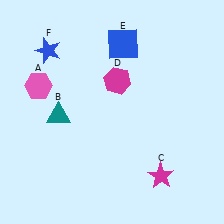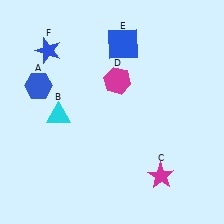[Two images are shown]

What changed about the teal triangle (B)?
In Image 1, B is teal. In Image 2, it changed to cyan.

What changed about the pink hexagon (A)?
In Image 1, A is pink. In Image 2, it changed to blue.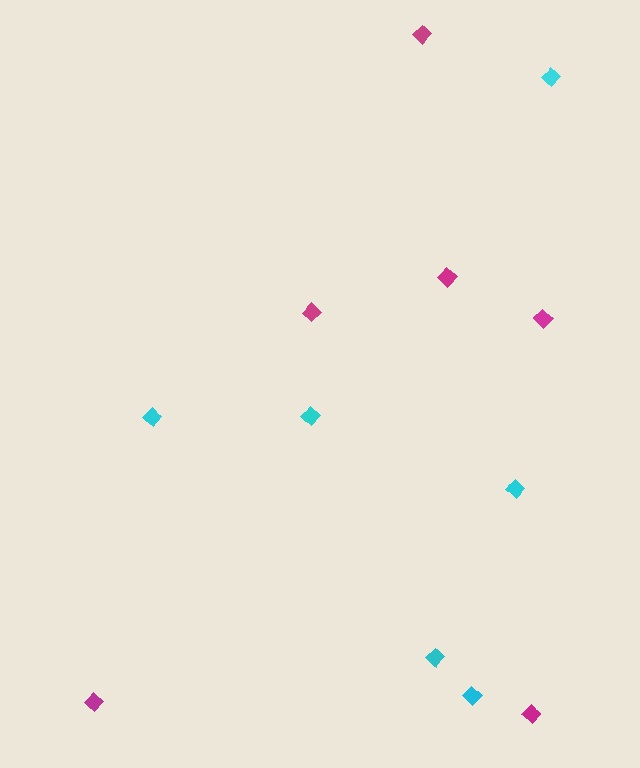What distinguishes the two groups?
There are 2 groups: one group of cyan diamonds (6) and one group of magenta diamonds (6).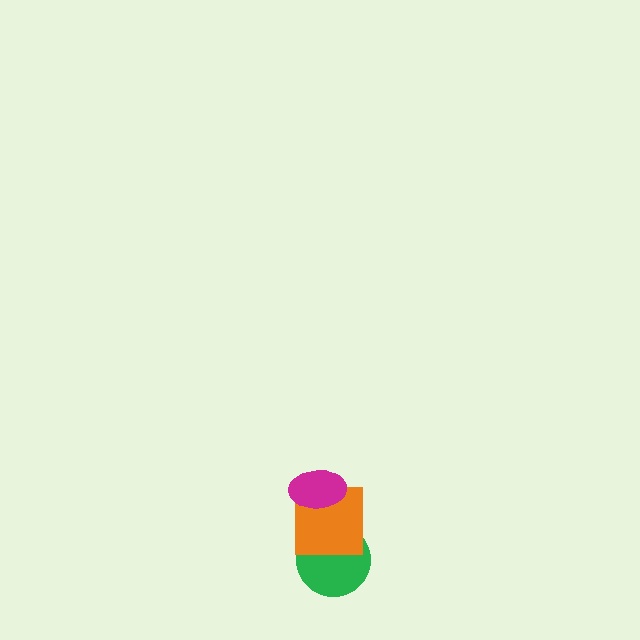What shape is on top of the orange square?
The magenta ellipse is on top of the orange square.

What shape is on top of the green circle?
The orange square is on top of the green circle.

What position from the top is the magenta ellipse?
The magenta ellipse is 1st from the top.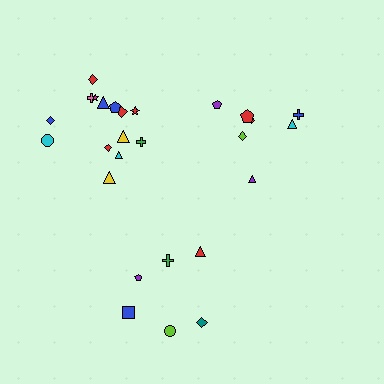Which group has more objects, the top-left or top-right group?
The top-left group.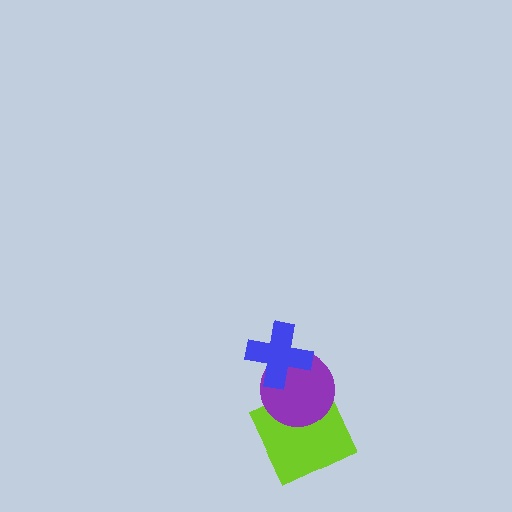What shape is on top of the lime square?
The purple circle is on top of the lime square.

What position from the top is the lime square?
The lime square is 3rd from the top.